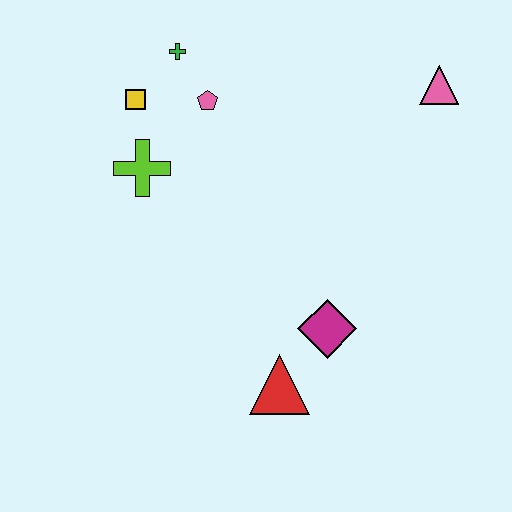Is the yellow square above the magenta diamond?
Yes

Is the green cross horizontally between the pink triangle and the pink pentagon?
No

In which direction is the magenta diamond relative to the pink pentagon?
The magenta diamond is below the pink pentagon.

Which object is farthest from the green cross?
The red triangle is farthest from the green cross.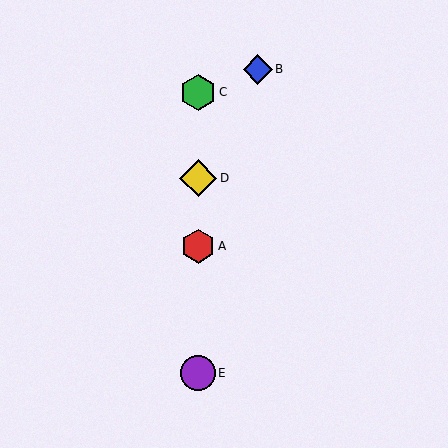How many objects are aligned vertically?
4 objects (A, C, D, E) are aligned vertically.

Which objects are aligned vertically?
Objects A, C, D, E are aligned vertically.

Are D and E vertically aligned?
Yes, both are at x≈198.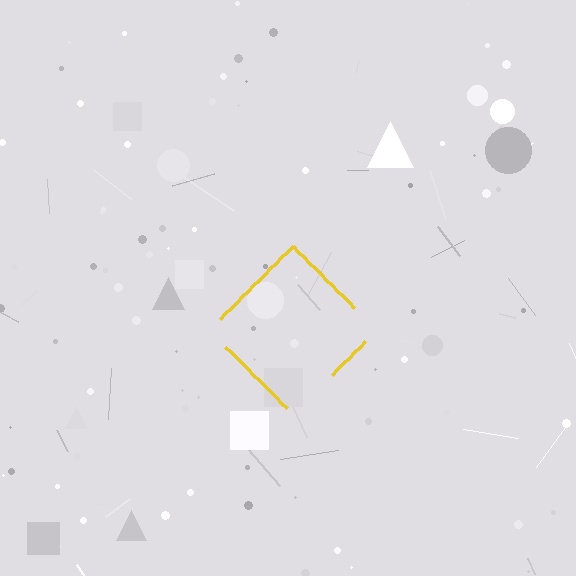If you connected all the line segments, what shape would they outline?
They would outline a diamond.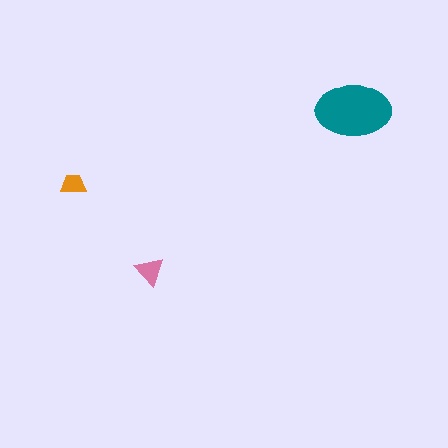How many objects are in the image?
There are 3 objects in the image.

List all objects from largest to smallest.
The teal ellipse, the pink triangle, the orange trapezoid.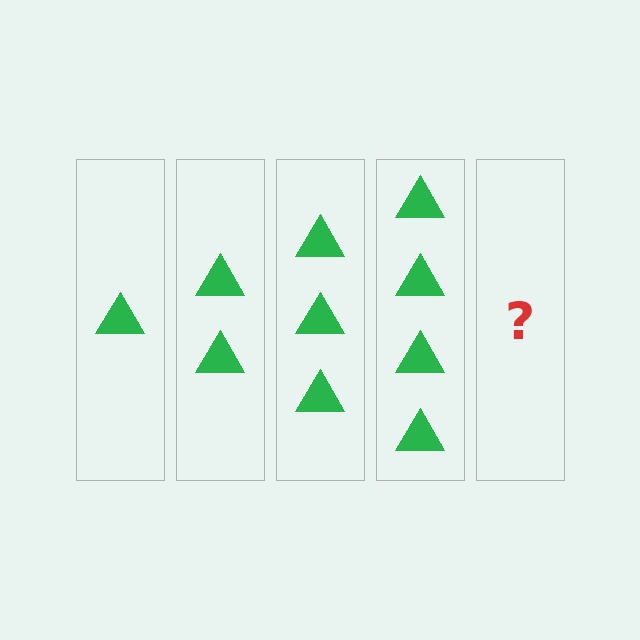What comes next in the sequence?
The next element should be 5 triangles.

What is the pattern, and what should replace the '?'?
The pattern is that each step adds one more triangle. The '?' should be 5 triangles.